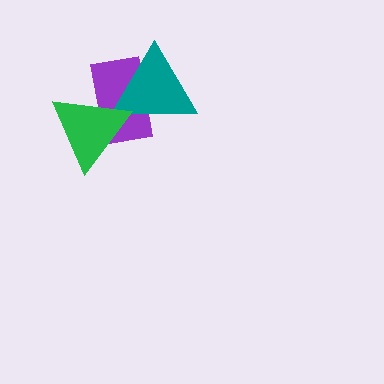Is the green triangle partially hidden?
No, no other shape covers it.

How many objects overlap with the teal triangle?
2 objects overlap with the teal triangle.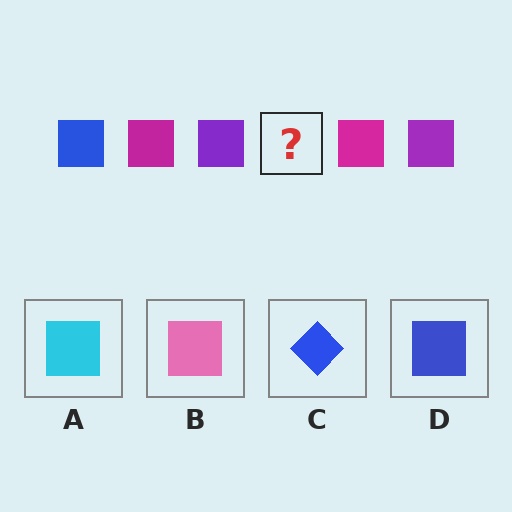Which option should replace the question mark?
Option D.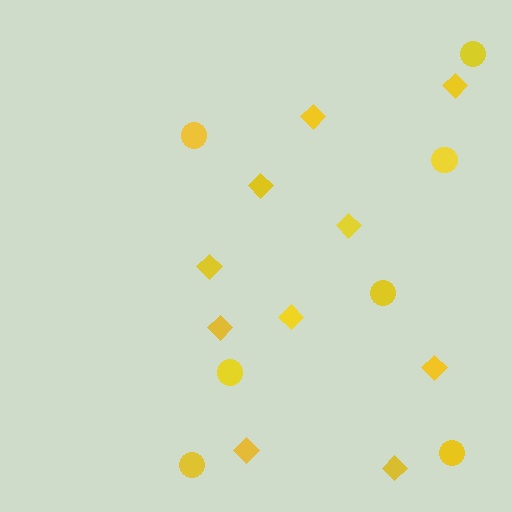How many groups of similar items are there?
There are 2 groups: one group of circles (7) and one group of diamonds (10).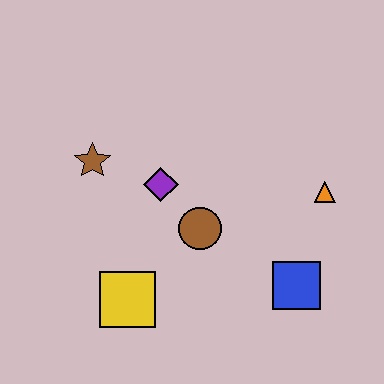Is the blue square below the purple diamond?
Yes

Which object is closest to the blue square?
The orange triangle is closest to the blue square.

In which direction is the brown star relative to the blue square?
The brown star is to the left of the blue square.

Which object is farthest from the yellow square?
The orange triangle is farthest from the yellow square.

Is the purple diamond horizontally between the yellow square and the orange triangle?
Yes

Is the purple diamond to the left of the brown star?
No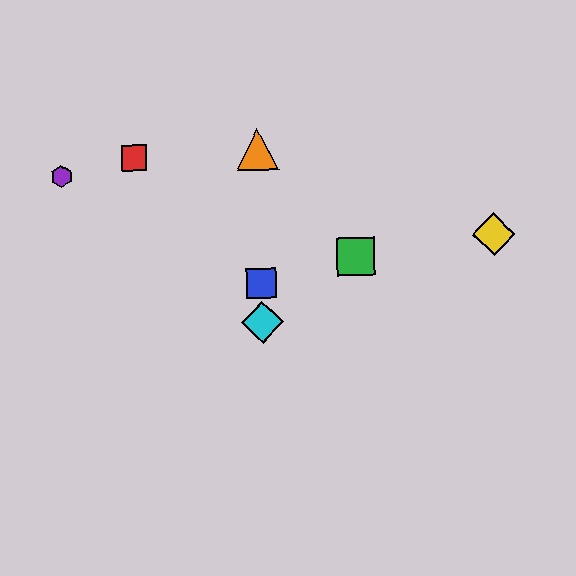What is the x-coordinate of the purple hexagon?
The purple hexagon is at x≈61.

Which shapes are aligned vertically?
The blue square, the orange triangle, the cyan diamond are aligned vertically.